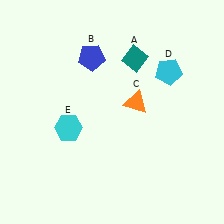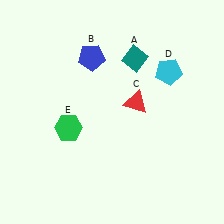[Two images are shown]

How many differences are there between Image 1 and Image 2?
There are 2 differences between the two images.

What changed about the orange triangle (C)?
In Image 1, C is orange. In Image 2, it changed to red.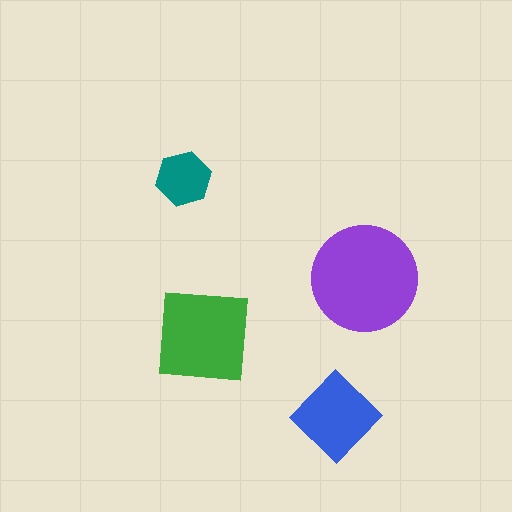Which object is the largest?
The purple circle.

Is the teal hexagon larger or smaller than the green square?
Smaller.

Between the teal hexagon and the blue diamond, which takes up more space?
The blue diamond.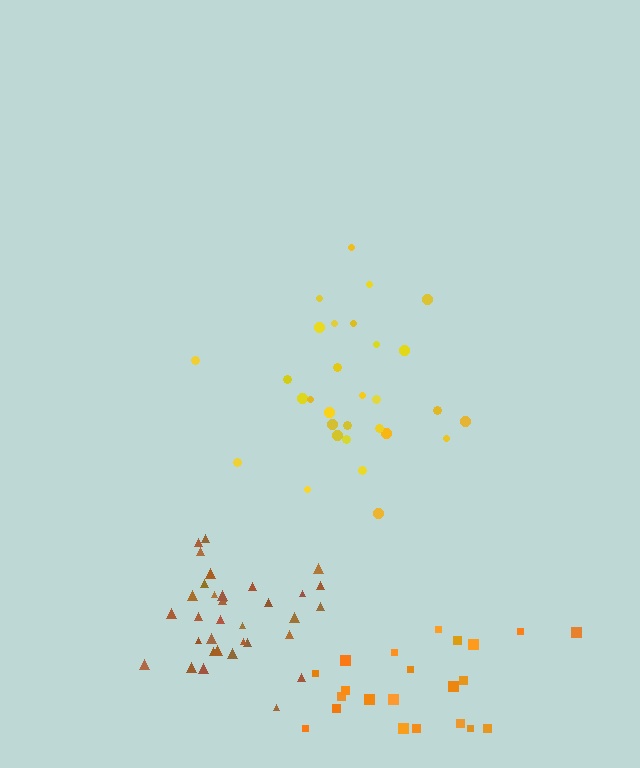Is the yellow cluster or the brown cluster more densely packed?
Brown.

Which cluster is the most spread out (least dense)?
Orange.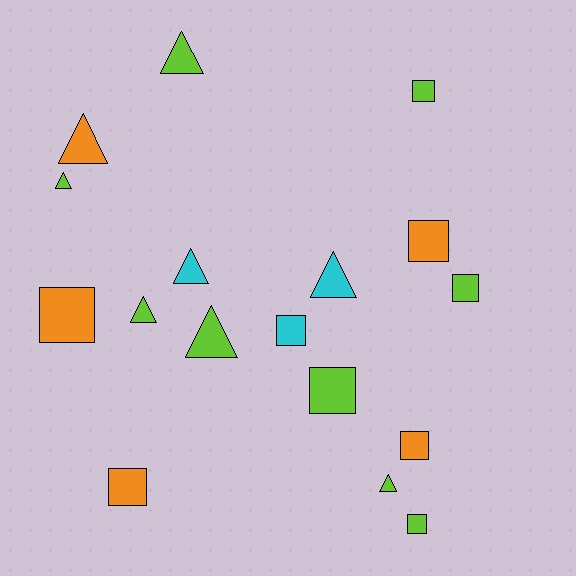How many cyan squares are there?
There is 1 cyan square.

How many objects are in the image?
There are 17 objects.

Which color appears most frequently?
Lime, with 9 objects.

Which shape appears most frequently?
Square, with 9 objects.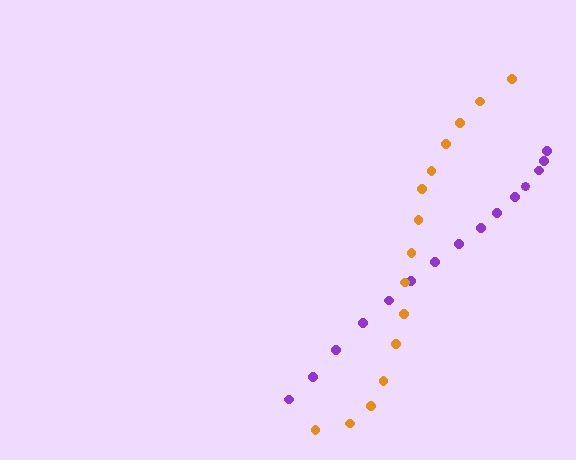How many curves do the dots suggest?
There are 2 distinct paths.